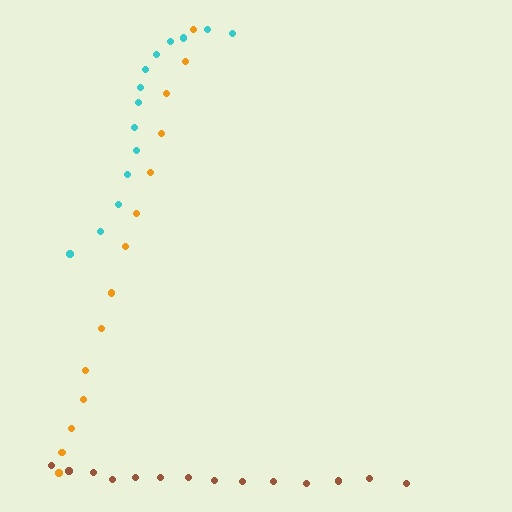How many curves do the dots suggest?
There are 3 distinct paths.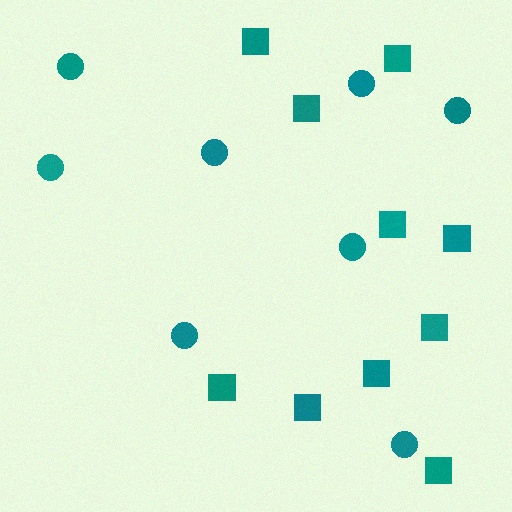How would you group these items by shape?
There are 2 groups: one group of squares (10) and one group of circles (8).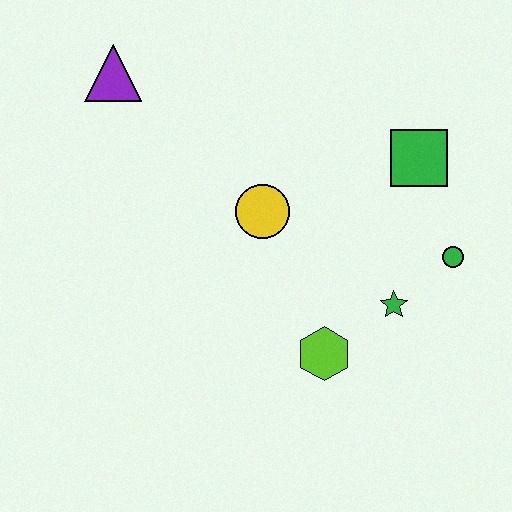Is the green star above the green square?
No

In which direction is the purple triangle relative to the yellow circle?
The purple triangle is to the left of the yellow circle.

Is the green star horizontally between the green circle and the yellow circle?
Yes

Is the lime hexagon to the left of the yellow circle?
No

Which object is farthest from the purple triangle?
The green circle is farthest from the purple triangle.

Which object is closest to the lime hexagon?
The green star is closest to the lime hexagon.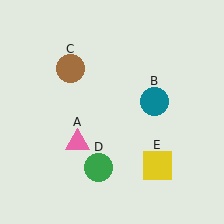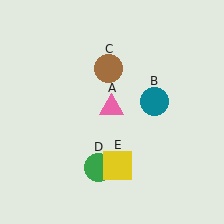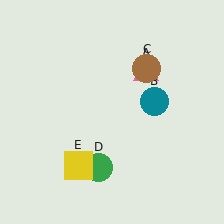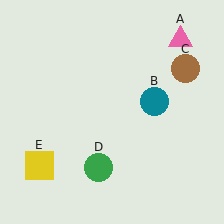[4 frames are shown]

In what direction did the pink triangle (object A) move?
The pink triangle (object A) moved up and to the right.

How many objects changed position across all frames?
3 objects changed position: pink triangle (object A), brown circle (object C), yellow square (object E).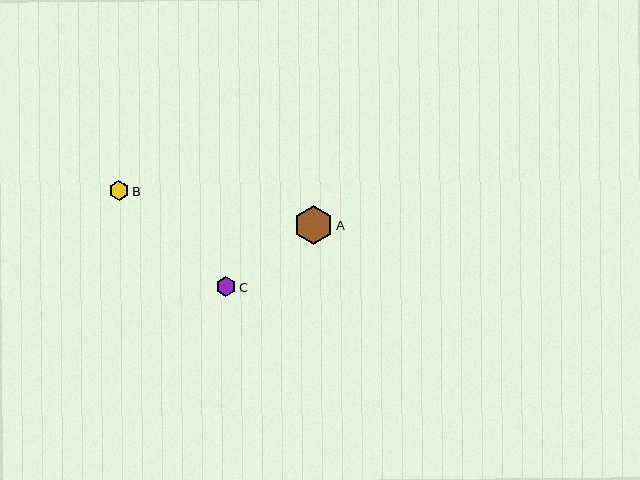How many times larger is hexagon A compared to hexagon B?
Hexagon A is approximately 2.0 times the size of hexagon B.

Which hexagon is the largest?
Hexagon A is the largest with a size of approximately 39 pixels.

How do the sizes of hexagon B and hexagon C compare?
Hexagon B and hexagon C are approximately the same size.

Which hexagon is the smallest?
Hexagon C is the smallest with a size of approximately 19 pixels.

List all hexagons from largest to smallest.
From largest to smallest: A, B, C.